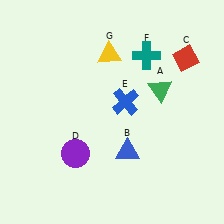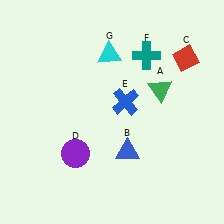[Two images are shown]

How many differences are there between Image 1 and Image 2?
There is 1 difference between the two images.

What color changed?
The triangle (G) changed from yellow in Image 1 to cyan in Image 2.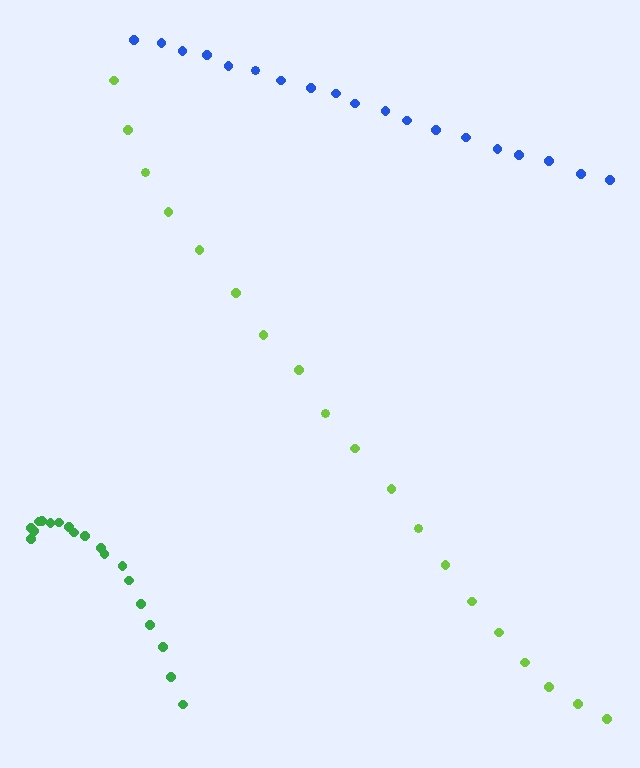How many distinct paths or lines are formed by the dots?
There are 3 distinct paths.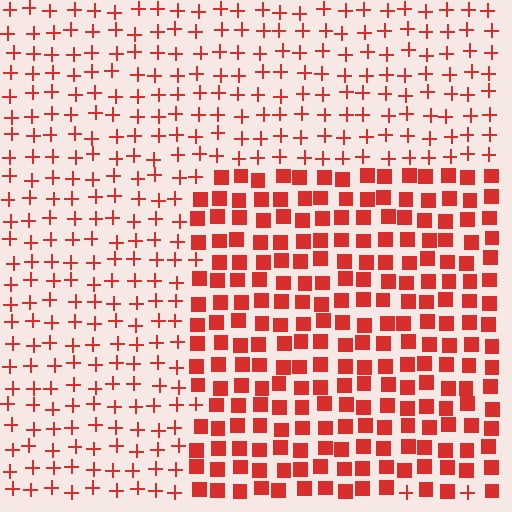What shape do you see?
I see a rectangle.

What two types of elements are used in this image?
The image uses squares inside the rectangle region and plus signs outside it.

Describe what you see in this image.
The image is filled with small red elements arranged in a uniform grid. A rectangle-shaped region contains squares, while the surrounding area contains plus signs. The boundary is defined purely by the change in element shape.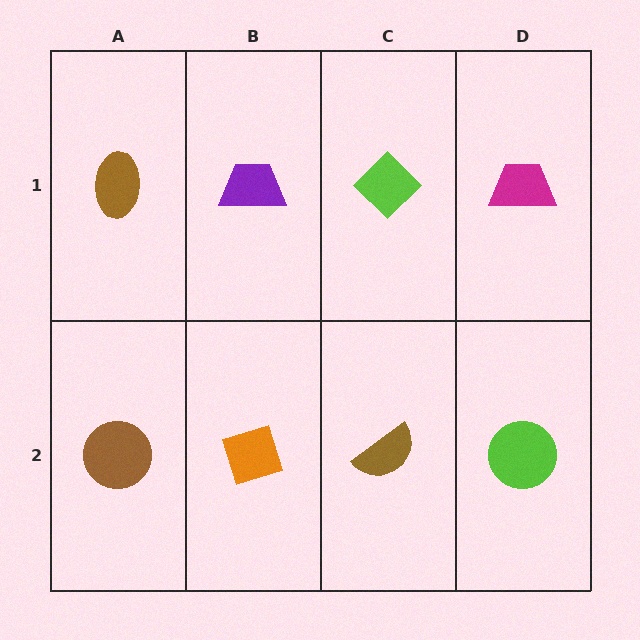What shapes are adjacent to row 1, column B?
An orange diamond (row 2, column B), a brown ellipse (row 1, column A), a lime diamond (row 1, column C).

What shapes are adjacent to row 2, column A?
A brown ellipse (row 1, column A), an orange diamond (row 2, column B).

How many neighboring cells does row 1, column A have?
2.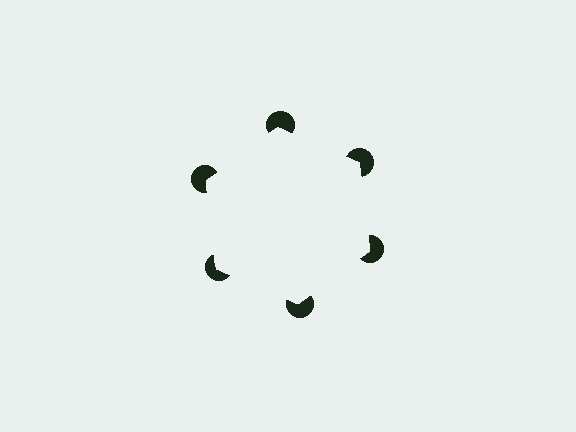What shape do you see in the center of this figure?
An illusory hexagon — its edges are inferred from the aligned wedge cuts in the pac-man discs, not physically drawn.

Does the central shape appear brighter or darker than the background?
It typically appears slightly brighter than the background, even though no actual brightness change is drawn.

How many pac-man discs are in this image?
There are 6 — one at each vertex of the illusory hexagon.